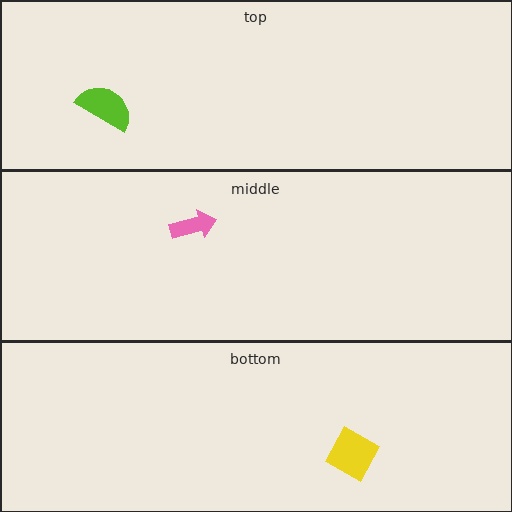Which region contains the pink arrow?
The middle region.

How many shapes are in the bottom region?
1.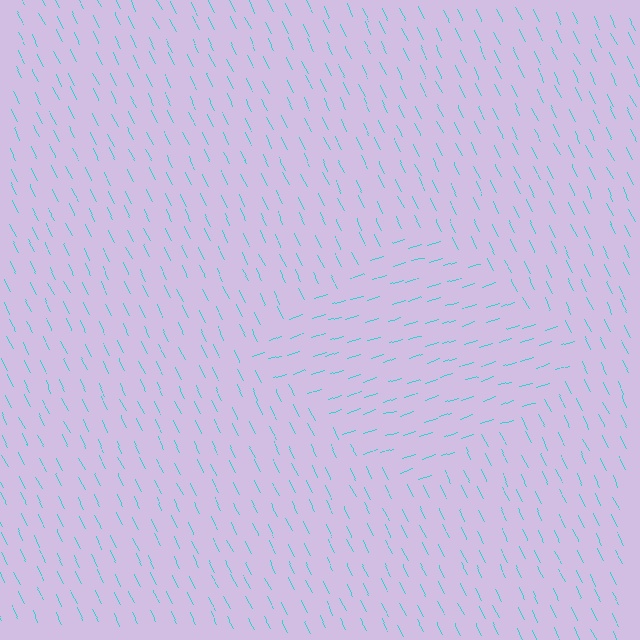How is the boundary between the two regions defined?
The boundary is defined purely by a change in line orientation (approximately 81 degrees difference). All lines are the same color and thickness.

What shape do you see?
I see a diamond.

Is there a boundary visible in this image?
Yes, there is a texture boundary formed by a change in line orientation.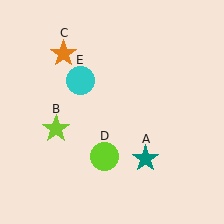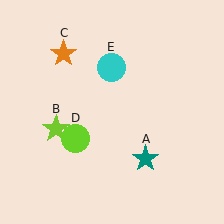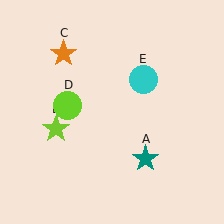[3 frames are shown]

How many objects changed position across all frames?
2 objects changed position: lime circle (object D), cyan circle (object E).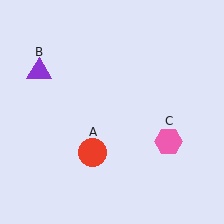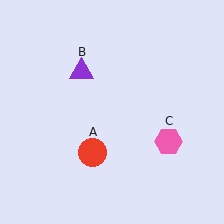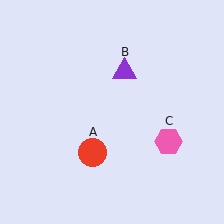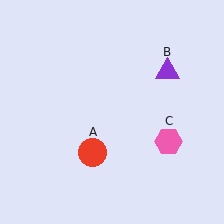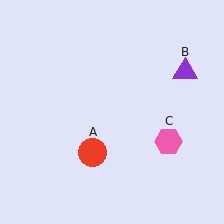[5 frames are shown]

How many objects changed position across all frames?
1 object changed position: purple triangle (object B).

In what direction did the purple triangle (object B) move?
The purple triangle (object B) moved right.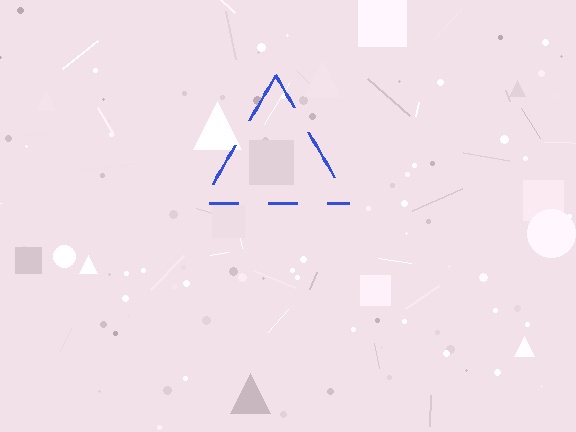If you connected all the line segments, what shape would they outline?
They would outline a triangle.